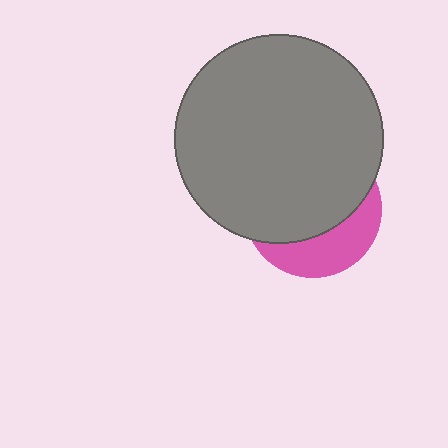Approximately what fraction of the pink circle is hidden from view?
Roughly 68% of the pink circle is hidden behind the gray circle.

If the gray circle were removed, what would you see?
You would see the complete pink circle.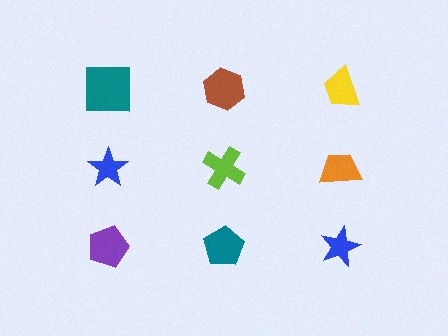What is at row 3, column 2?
A teal pentagon.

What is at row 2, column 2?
A lime cross.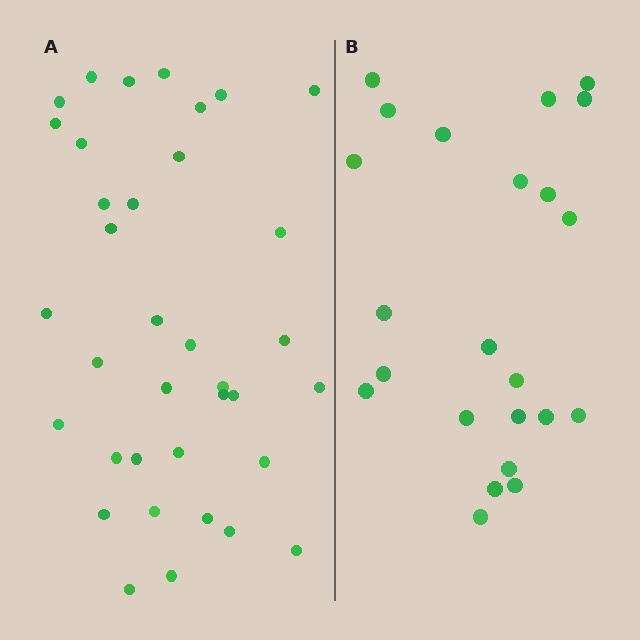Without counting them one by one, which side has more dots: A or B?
Region A (the left region) has more dots.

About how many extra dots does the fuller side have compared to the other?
Region A has approximately 15 more dots than region B.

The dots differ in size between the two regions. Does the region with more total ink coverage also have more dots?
No. Region B has more total ink coverage because its dots are larger, but region A actually contains more individual dots. Total area can be misleading — the number of items is what matters here.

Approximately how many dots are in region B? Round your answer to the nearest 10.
About 20 dots. (The exact count is 23, which rounds to 20.)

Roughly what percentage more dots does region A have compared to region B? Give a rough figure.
About 55% more.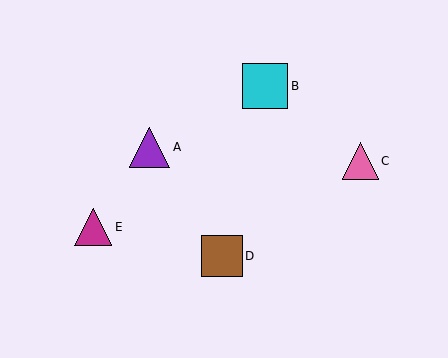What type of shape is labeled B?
Shape B is a cyan square.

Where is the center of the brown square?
The center of the brown square is at (222, 256).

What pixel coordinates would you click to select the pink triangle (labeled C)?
Click at (360, 161) to select the pink triangle C.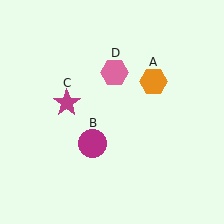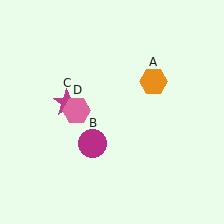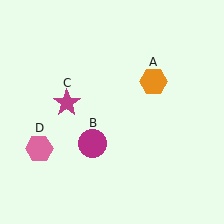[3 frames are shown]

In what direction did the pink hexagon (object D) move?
The pink hexagon (object D) moved down and to the left.